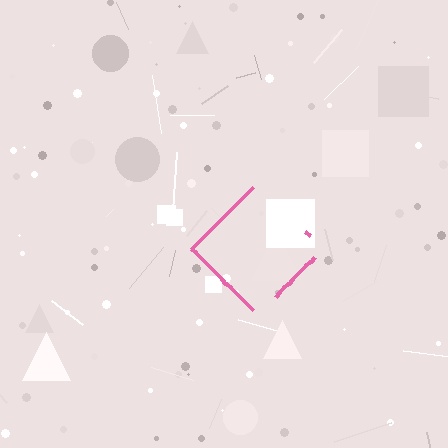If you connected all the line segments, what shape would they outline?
They would outline a diamond.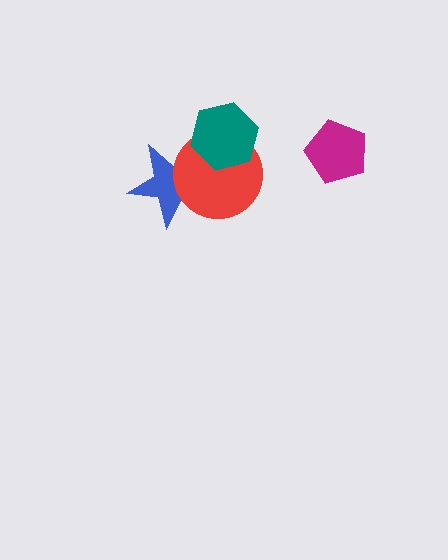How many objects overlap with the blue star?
2 objects overlap with the blue star.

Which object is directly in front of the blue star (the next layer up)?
The red circle is directly in front of the blue star.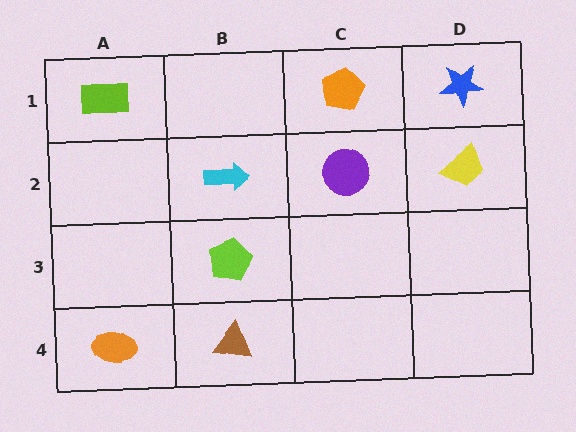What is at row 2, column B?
A cyan arrow.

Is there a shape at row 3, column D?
No, that cell is empty.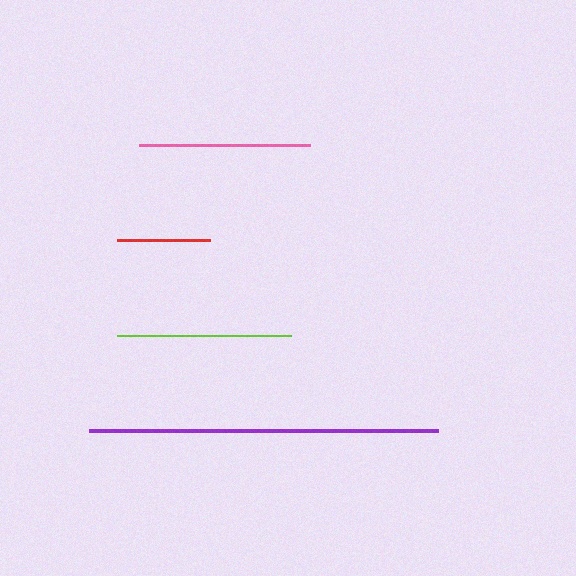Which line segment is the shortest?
The red line is the shortest at approximately 94 pixels.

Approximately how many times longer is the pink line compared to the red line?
The pink line is approximately 1.8 times the length of the red line.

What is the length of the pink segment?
The pink segment is approximately 171 pixels long.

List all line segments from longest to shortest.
From longest to shortest: purple, lime, pink, red.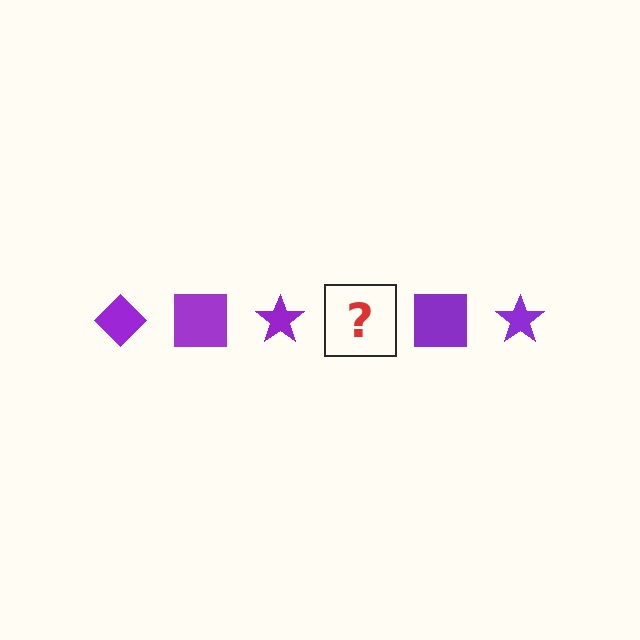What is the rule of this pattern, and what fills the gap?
The rule is that the pattern cycles through diamond, square, star shapes in purple. The gap should be filled with a purple diamond.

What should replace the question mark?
The question mark should be replaced with a purple diamond.